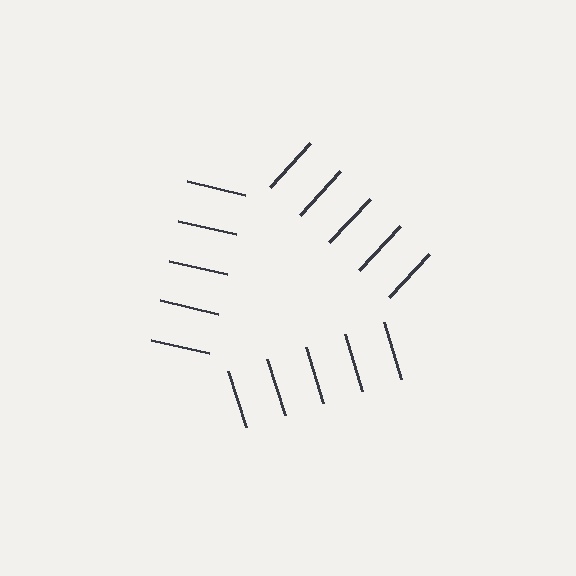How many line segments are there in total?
15 — 5 along each of the 3 edges.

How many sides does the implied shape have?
3 sides — the line-ends trace a triangle.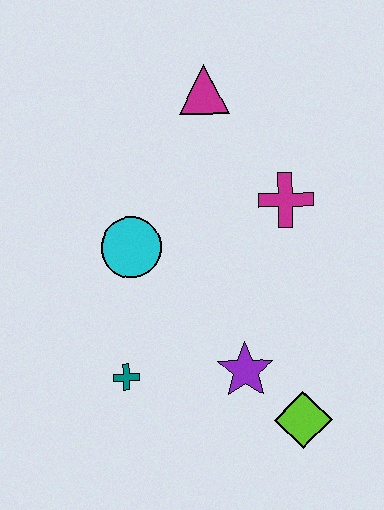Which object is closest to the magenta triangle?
The magenta cross is closest to the magenta triangle.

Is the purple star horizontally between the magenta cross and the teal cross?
Yes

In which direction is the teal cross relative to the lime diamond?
The teal cross is to the left of the lime diamond.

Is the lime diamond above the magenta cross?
No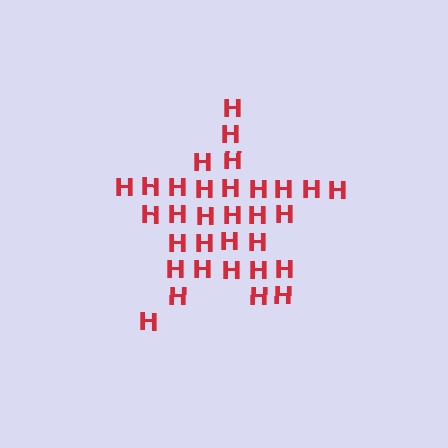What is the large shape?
The large shape is a star.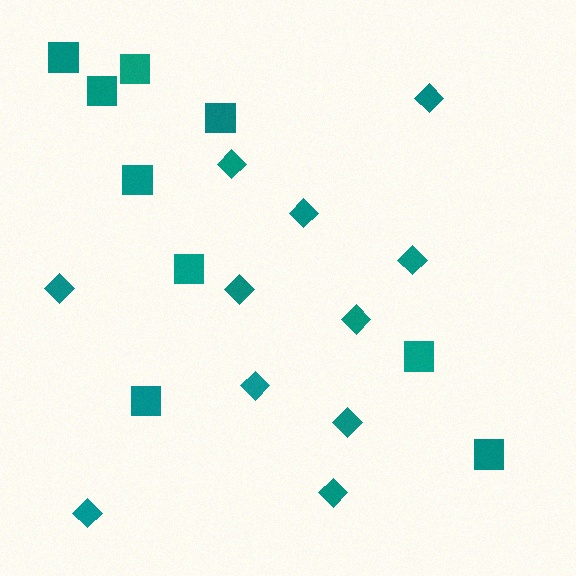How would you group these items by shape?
There are 2 groups: one group of diamonds (11) and one group of squares (9).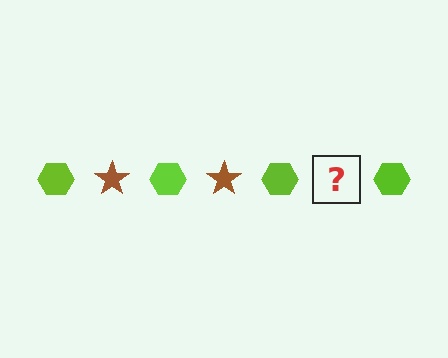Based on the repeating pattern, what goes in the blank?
The blank should be a brown star.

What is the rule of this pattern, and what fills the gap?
The rule is that the pattern alternates between lime hexagon and brown star. The gap should be filled with a brown star.